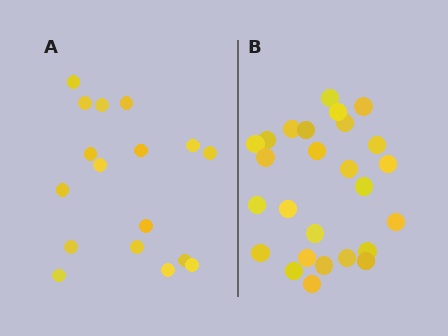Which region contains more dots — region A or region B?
Region B (the right region) has more dots.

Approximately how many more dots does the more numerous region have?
Region B has roughly 8 or so more dots than region A.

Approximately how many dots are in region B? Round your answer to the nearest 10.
About 30 dots. (The exact count is 26, which rounds to 30.)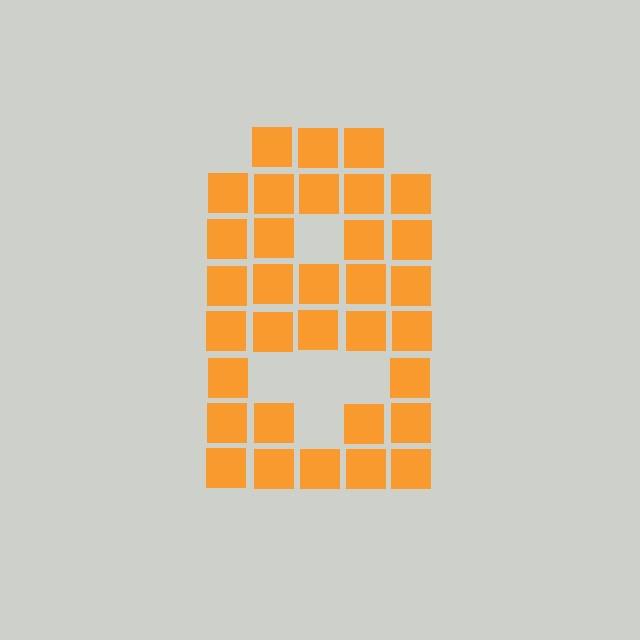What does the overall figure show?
The overall figure shows the digit 8.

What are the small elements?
The small elements are squares.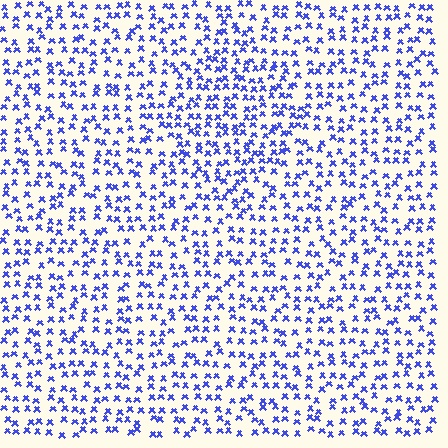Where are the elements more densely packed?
The elements are more densely packed inside the diamond boundary.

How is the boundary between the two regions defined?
The boundary is defined by a change in element density (approximately 1.5x ratio). All elements are the same color, size, and shape.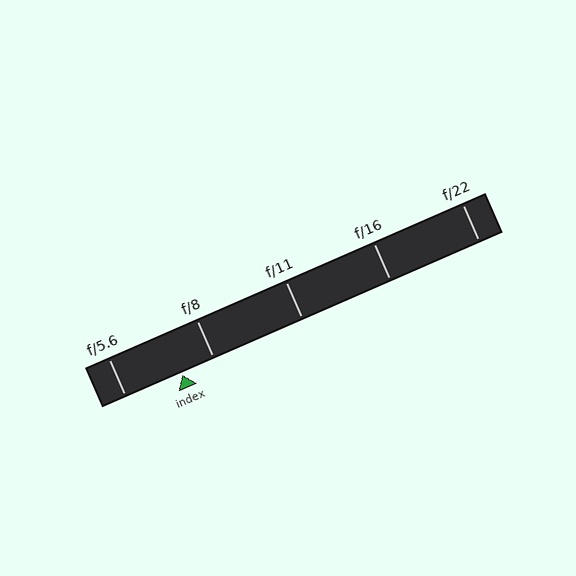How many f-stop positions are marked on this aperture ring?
There are 5 f-stop positions marked.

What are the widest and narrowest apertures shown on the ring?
The widest aperture shown is f/5.6 and the narrowest is f/22.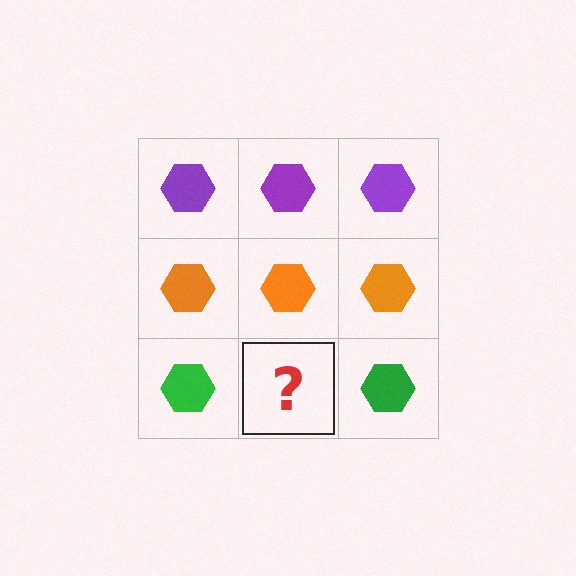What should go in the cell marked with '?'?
The missing cell should contain a green hexagon.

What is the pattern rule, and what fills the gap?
The rule is that each row has a consistent color. The gap should be filled with a green hexagon.